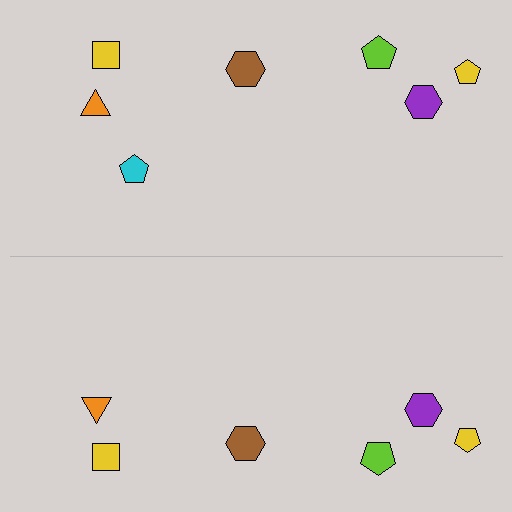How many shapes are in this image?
There are 13 shapes in this image.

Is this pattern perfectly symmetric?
No, the pattern is not perfectly symmetric. A cyan pentagon is missing from the bottom side.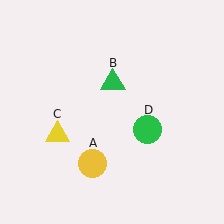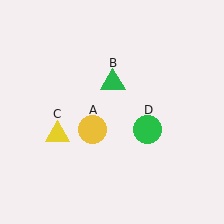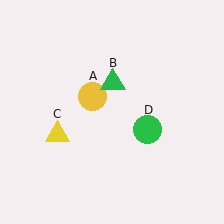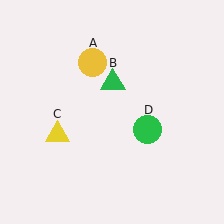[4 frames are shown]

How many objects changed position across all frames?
1 object changed position: yellow circle (object A).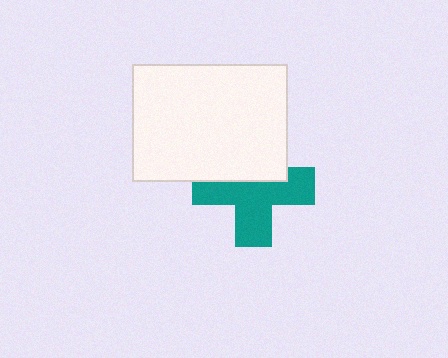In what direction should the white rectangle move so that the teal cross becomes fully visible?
The white rectangle should move up. That is the shortest direction to clear the overlap and leave the teal cross fully visible.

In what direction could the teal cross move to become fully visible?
The teal cross could move down. That would shift it out from behind the white rectangle entirely.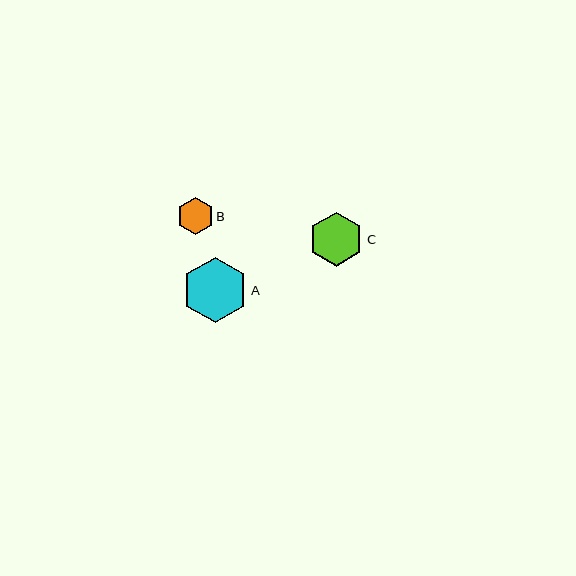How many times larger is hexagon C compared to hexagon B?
Hexagon C is approximately 1.5 times the size of hexagon B.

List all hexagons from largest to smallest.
From largest to smallest: A, C, B.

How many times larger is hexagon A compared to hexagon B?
Hexagon A is approximately 1.8 times the size of hexagon B.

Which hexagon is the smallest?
Hexagon B is the smallest with a size of approximately 37 pixels.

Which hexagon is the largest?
Hexagon A is the largest with a size of approximately 65 pixels.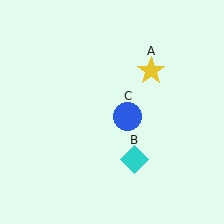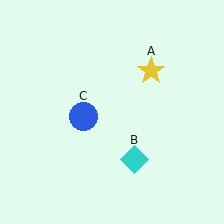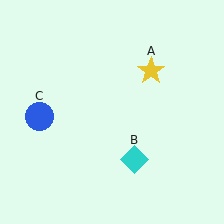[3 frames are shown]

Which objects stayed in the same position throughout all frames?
Yellow star (object A) and cyan diamond (object B) remained stationary.